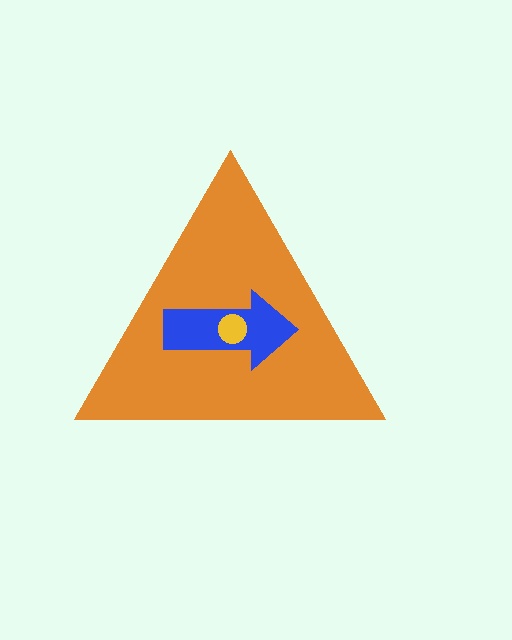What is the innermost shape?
The yellow circle.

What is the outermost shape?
The orange triangle.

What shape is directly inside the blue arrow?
The yellow circle.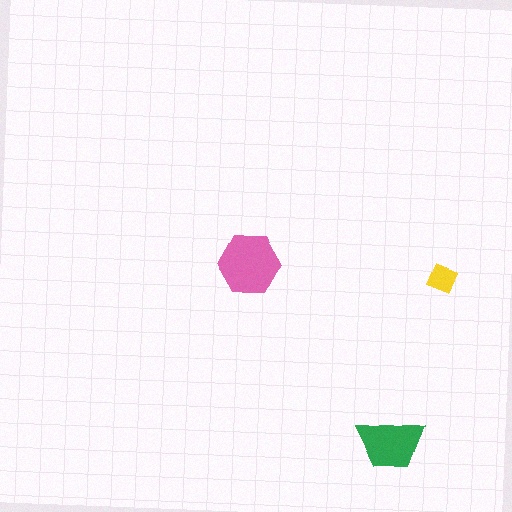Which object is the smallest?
The yellow diamond.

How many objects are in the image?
There are 3 objects in the image.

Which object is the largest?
The pink hexagon.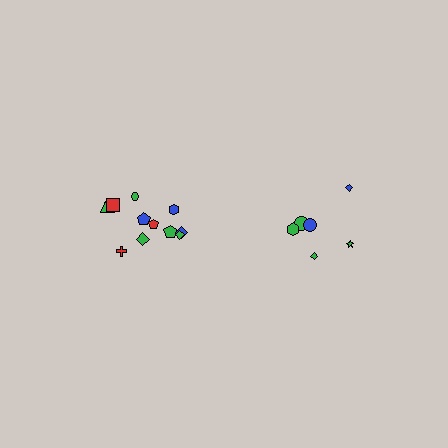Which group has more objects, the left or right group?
The left group.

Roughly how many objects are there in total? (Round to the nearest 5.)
Roughly 20 objects in total.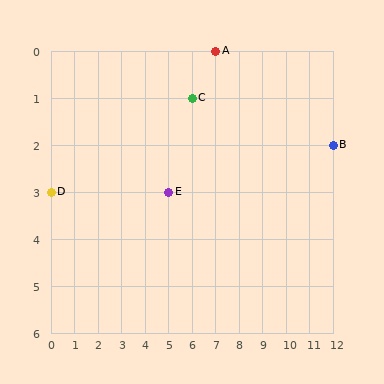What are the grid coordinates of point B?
Point B is at grid coordinates (12, 2).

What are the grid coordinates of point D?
Point D is at grid coordinates (0, 3).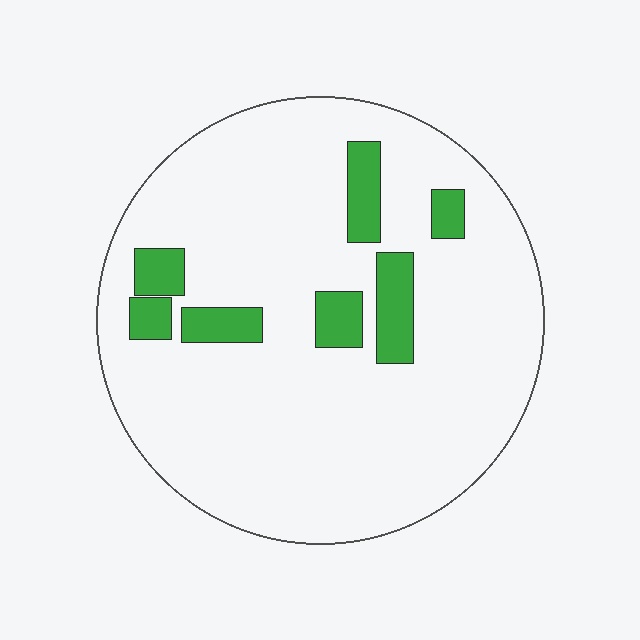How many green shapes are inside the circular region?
7.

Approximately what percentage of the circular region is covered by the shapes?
Approximately 10%.